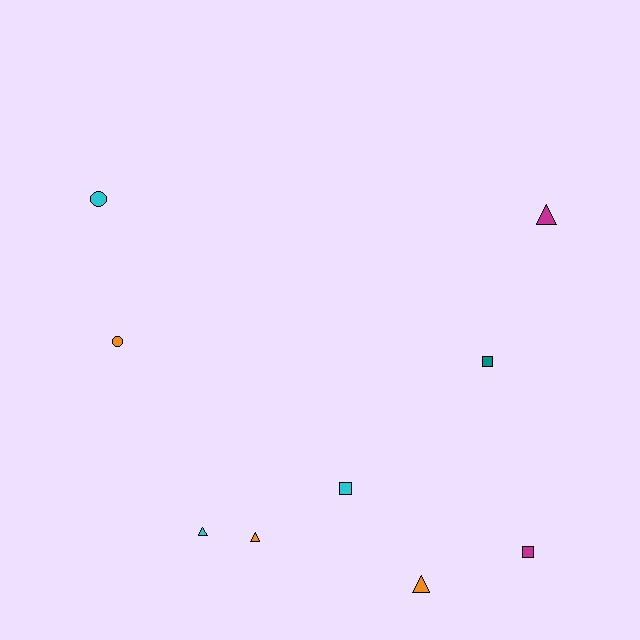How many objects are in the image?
There are 9 objects.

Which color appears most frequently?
Orange, with 3 objects.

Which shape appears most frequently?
Triangle, with 4 objects.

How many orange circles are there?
There is 1 orange circle.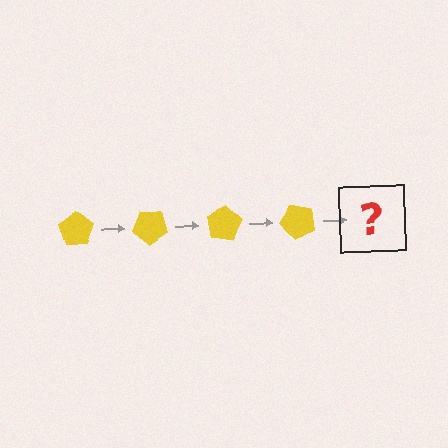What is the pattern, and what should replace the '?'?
The pattern is that the pentagon rotates 40 degrees each step. The '?' should be a yellow pentagon rotated 160 degrees.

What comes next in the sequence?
The next element should be a yellow pentagon rotated 160 degrees.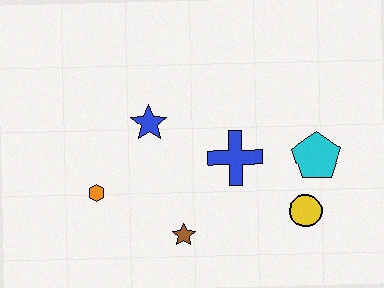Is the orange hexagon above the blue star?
No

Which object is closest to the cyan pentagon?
The yellow circle is closest to the cyan pentagon.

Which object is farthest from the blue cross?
The orange hexagon is farthest from the blue cross.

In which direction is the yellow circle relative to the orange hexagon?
The yellow circle is to the right of the orange hexagon.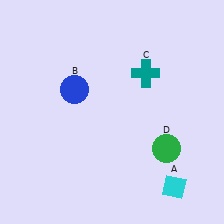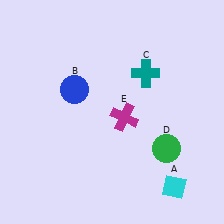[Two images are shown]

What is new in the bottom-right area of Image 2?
A magenta cross (E) was added in the bottom-right area of Image 2.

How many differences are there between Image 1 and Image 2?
There is 1 difference between the two images.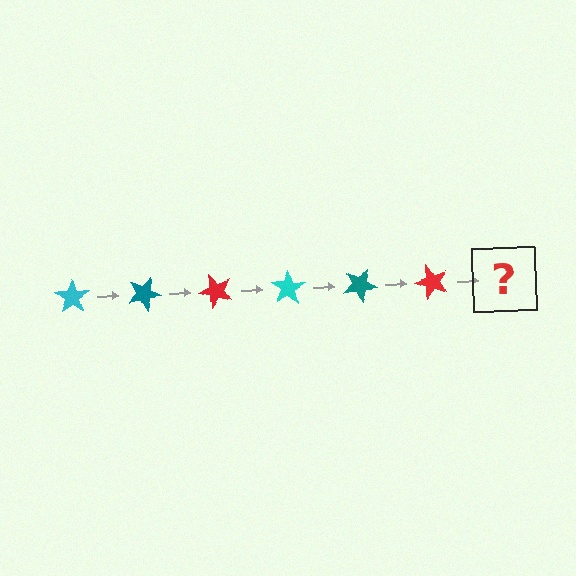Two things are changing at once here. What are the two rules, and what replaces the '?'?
The two rules are that it rotates 25 degrees each step and the color cycles through cyan, teal, and red. The '?' should be a cyan star, rotated 150 degrees from the start.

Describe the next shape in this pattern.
It should be a cyan star, rotated 150 degrees from the start.